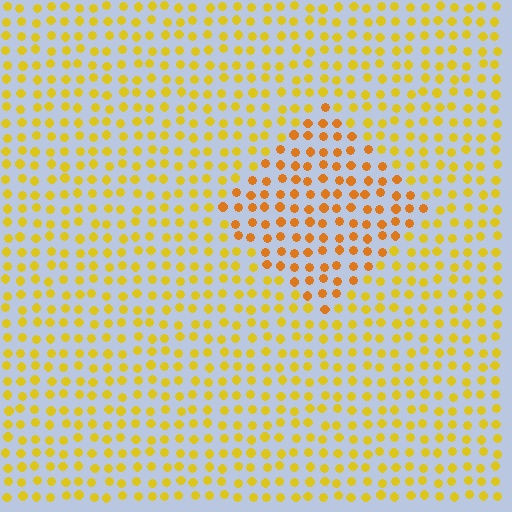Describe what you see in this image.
The image is filled with small yellow elements in a uniform arrangement. A diamond-shaped region is visible where the elements are tinted to a slightly different hue, forming a subtle color boundary.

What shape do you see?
I see a diamond.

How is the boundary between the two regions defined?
The boundary is defined purely by a slight shift in hue (about 24 degrees). Spacing, size, and orientation are identical on both sides.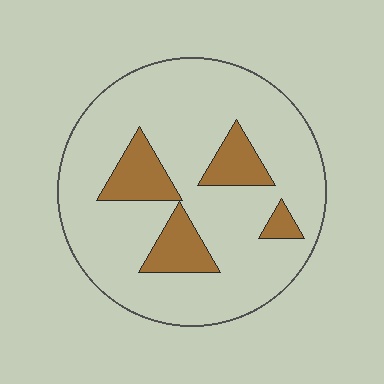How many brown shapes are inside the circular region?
4.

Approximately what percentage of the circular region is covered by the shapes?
Approximately 15%.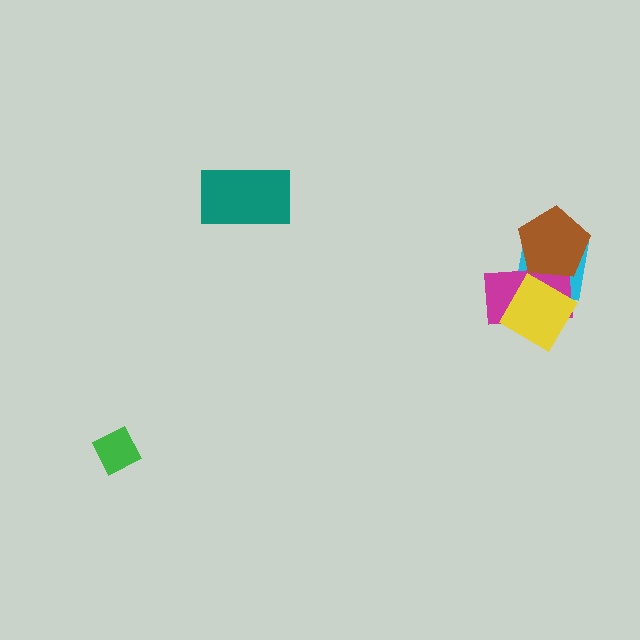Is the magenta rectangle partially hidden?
Yes, it is partially covered by another shape.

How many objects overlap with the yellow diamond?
2 objects overlap with the yellow diamond.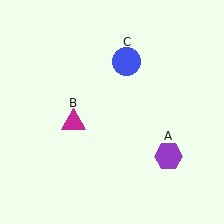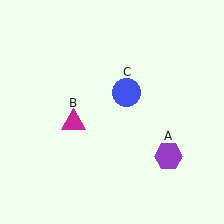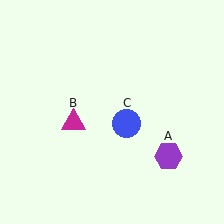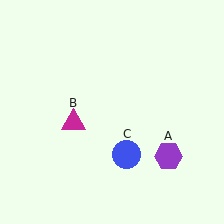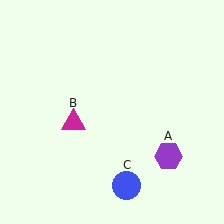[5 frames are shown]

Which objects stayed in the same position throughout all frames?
Purple hexagon (object A) and magenta triangle (object B) remained stationary.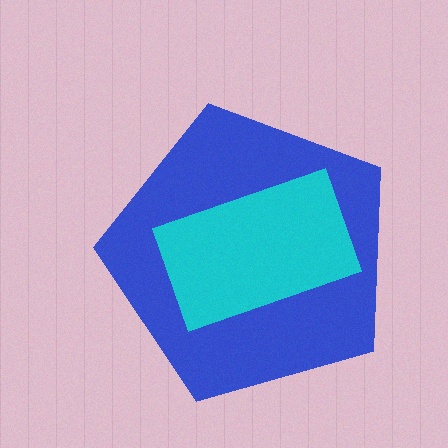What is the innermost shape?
The cyan rectangle.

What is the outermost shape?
The blue pentagon.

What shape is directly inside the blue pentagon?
The cyan rectangle.